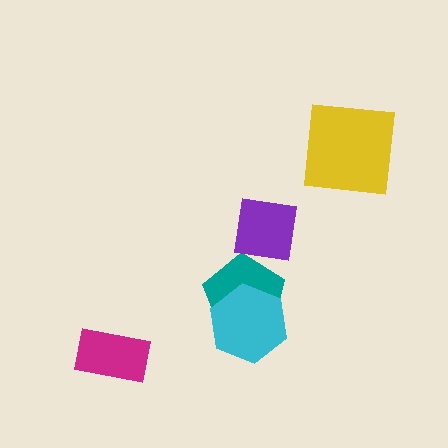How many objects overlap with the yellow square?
0 objects overlap with the yellow square.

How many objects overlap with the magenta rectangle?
0 objects overlap with the magenta rectangle.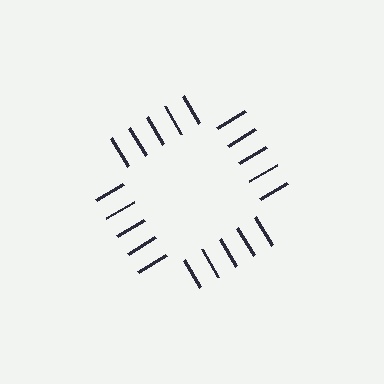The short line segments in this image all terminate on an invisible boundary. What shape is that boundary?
An illusory square — the line segments terminate on its edges but no continuous stroke is drawn.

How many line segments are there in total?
20 — 5 along each of the 4 edges.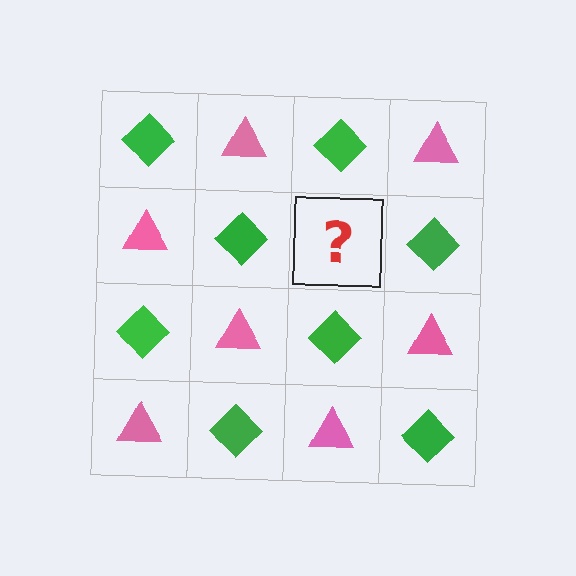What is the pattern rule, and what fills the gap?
The rule is that it alternates green diamond and pink triangle in a checkerboard pattern. The gap should be filled with a pink triangle.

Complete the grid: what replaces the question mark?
The question mark should be replaced with a pink triangle.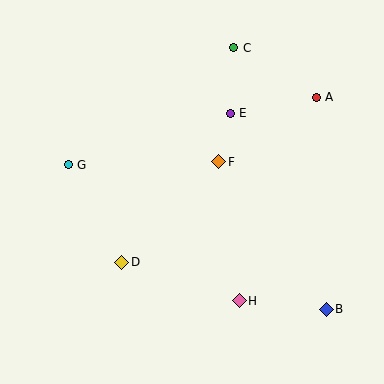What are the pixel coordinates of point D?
Point D is at (122, 262).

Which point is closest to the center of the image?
Point F at (219, 162) is closest to the center.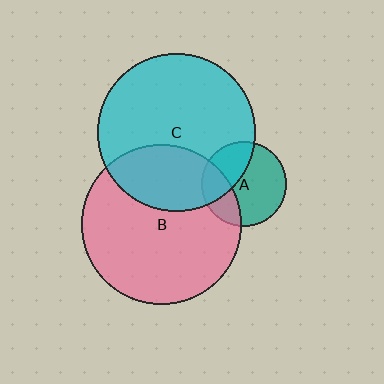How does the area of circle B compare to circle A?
Approximately 3.5 times.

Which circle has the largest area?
Circle B (pink).